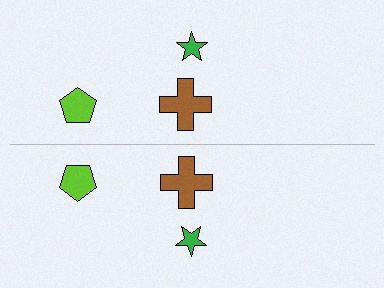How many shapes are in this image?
There are 6 shapes in this image.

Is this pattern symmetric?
Yes, this pattern has bilateral (reflection) symmetry.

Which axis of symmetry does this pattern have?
The pattern has a horizontal axis of symmetry running through the center of the image.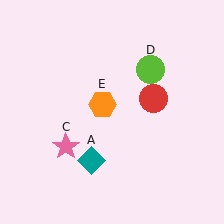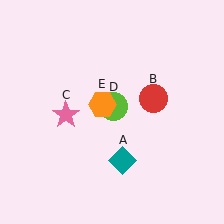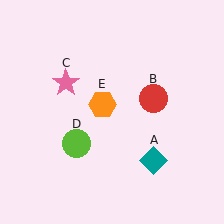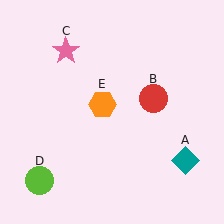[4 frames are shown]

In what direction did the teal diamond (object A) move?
The teal diamond (object A) moved right.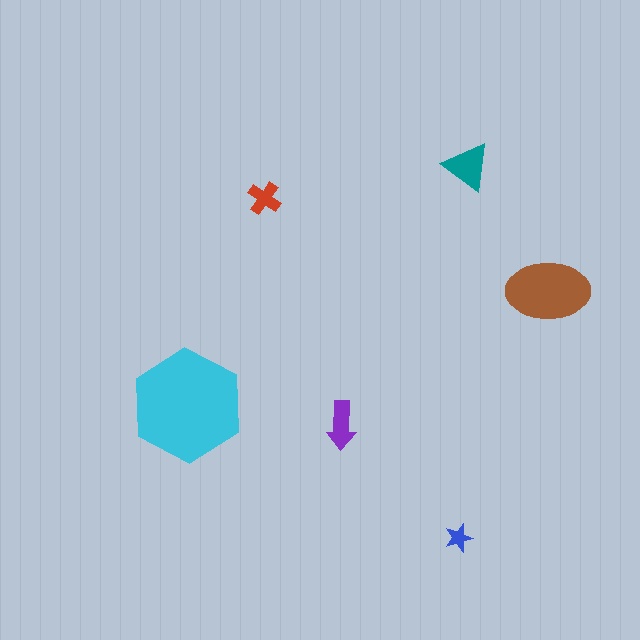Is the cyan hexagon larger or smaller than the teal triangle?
Larger.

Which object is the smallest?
The blue star.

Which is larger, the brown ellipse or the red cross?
The brown ellipse.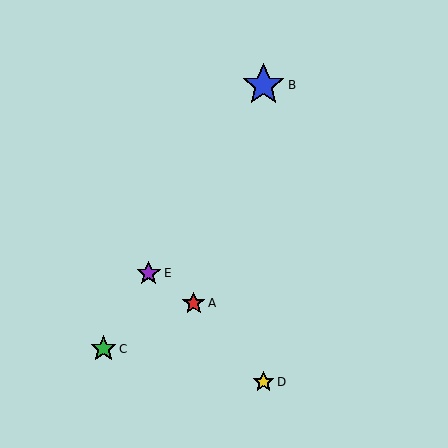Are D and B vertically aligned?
Yes, both are at x≈263.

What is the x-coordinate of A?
Object A is at x≈194.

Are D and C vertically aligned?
No, D is at x≈263 and C is at x≈104.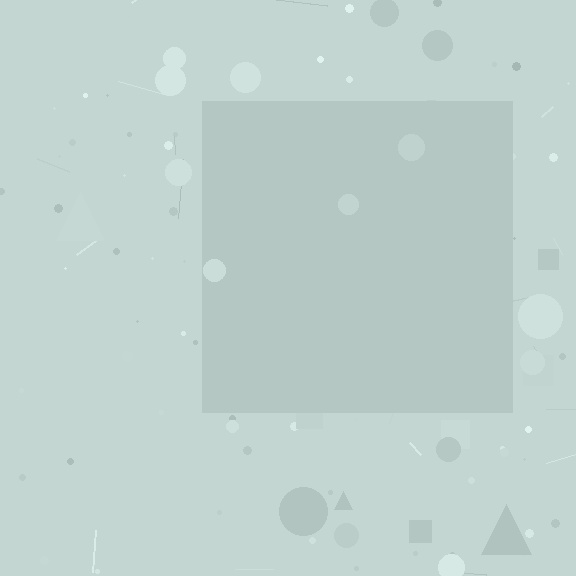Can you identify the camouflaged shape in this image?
The camouflaged shape is a square.